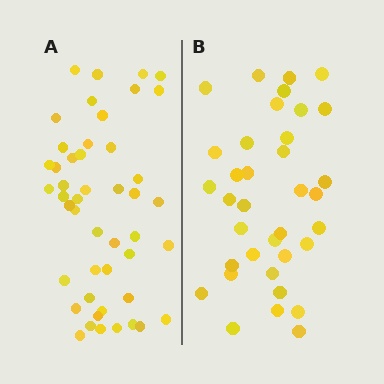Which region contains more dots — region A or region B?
Region A (the left region) has more dots.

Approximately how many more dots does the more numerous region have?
Region A has roughly 12 or so more dots than region B.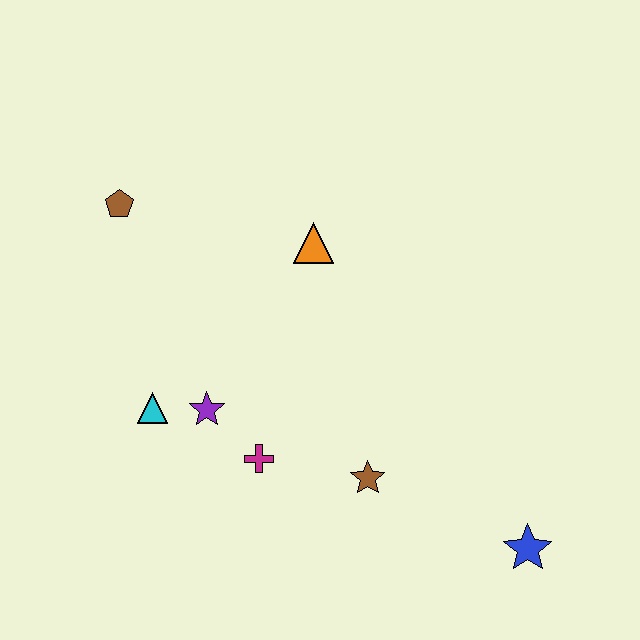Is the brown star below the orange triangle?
Yes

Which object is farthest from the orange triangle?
The blue star is farthest from the orange triangle.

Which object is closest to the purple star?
The cyan triangle is closest to the purple star.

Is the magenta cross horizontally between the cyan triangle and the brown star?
Yes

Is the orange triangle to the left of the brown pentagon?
No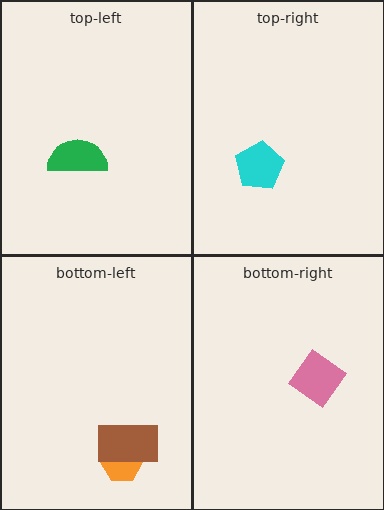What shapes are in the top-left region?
The green semicircle.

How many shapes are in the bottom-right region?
1.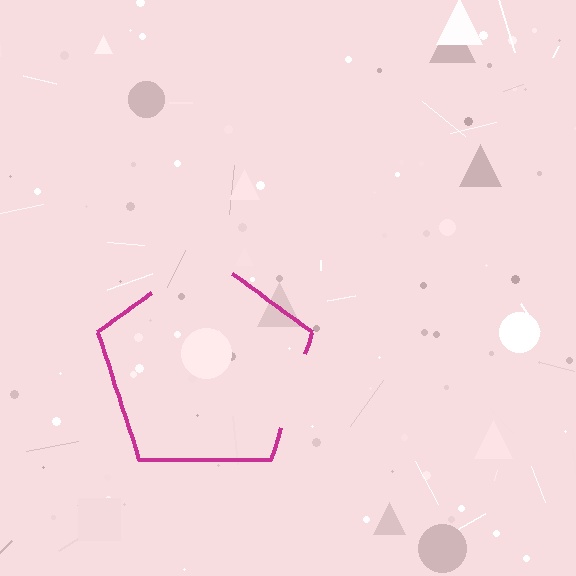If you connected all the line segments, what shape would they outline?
They would outline a pentagon.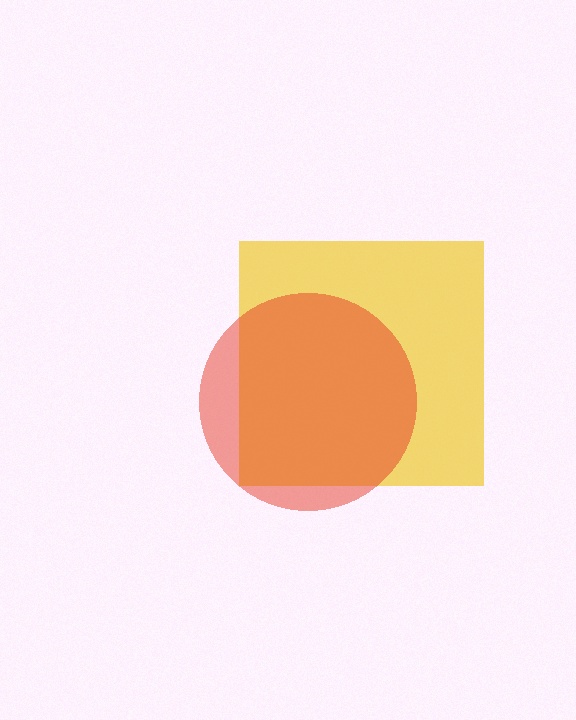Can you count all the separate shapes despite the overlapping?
Yes, there are 2 separate shapes.